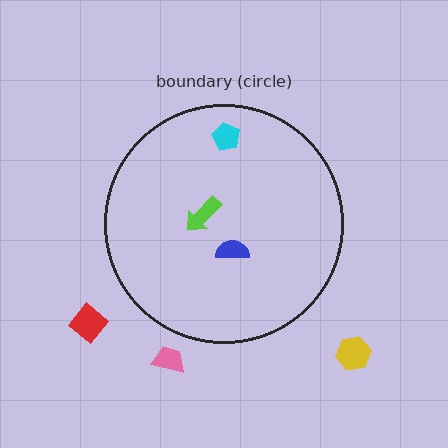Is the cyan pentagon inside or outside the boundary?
Inside.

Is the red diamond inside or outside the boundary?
Outside.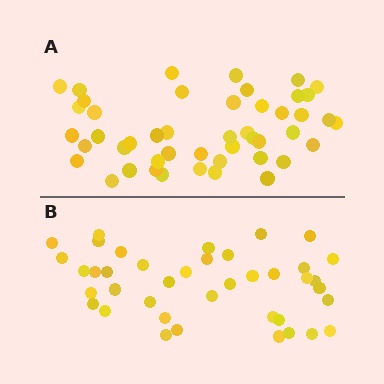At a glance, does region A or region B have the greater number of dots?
Region A (the top region) has more dots.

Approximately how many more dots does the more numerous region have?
Region A has roughly 8 or so more dots than region B.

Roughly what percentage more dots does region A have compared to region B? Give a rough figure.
About 20% more.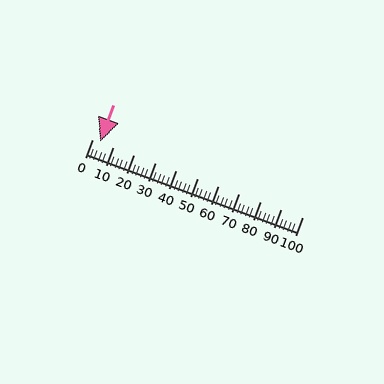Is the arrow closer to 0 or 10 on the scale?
The arrow is closer to 0.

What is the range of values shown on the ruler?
The ruler shows values from 0 to 100.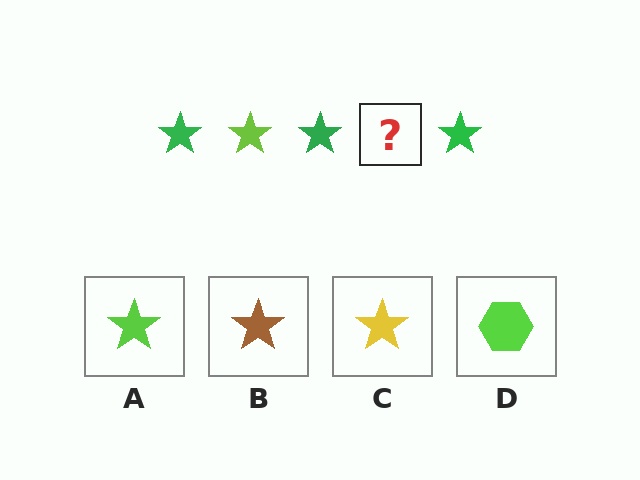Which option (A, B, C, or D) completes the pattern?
A.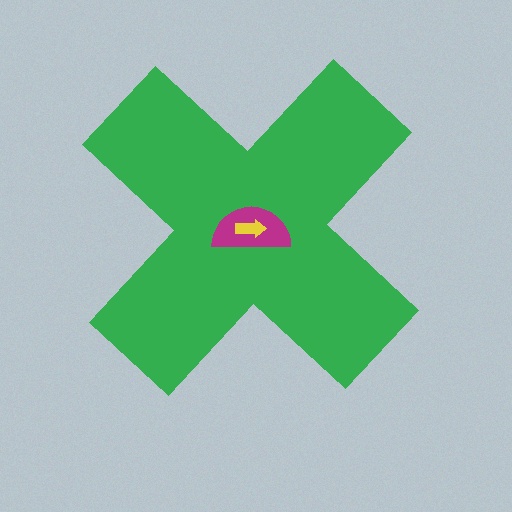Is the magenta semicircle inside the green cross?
Yes.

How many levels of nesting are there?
3.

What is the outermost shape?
The green cross.